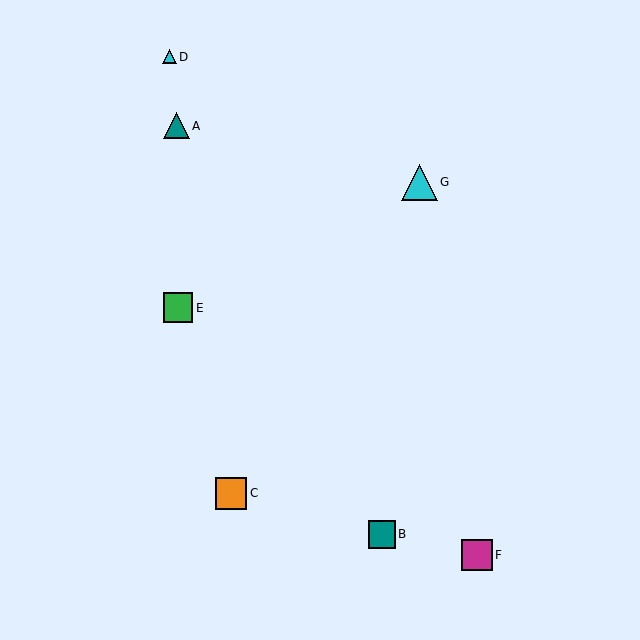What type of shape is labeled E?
Shape E is a green square.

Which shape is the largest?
The cyan triangle (labeled G) is the largest.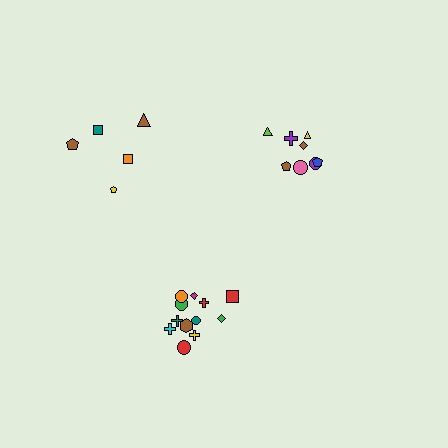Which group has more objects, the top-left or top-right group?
The top-right group.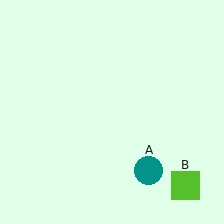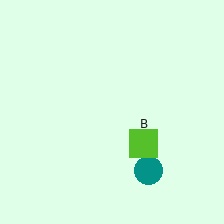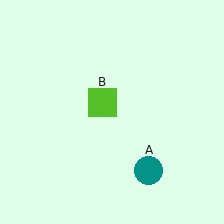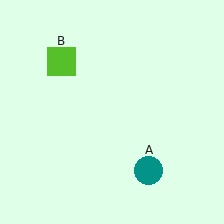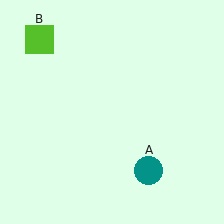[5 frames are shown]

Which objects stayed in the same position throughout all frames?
Teal circle (object A) remained stationary.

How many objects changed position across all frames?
1 object changed position: lime square (object B).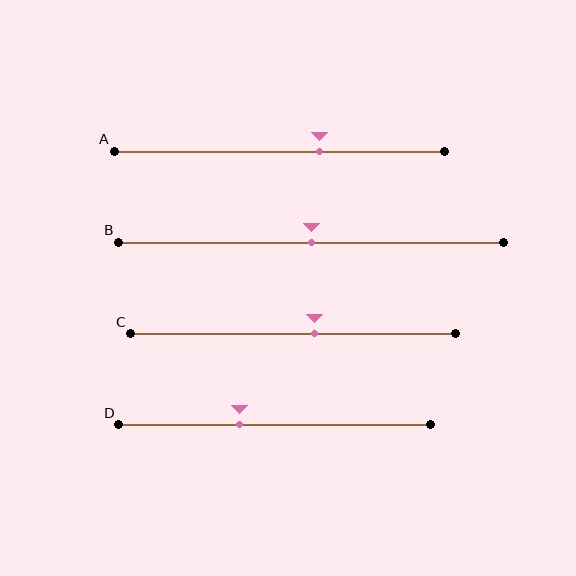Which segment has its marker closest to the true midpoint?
Segment B has its marker closest to the true midpoint.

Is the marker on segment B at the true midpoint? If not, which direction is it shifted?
Yes, the marker on segment B is at the true midpoint.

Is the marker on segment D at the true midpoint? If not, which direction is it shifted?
No, the marker on segment D is shifted to the left by about 11% of the segment length.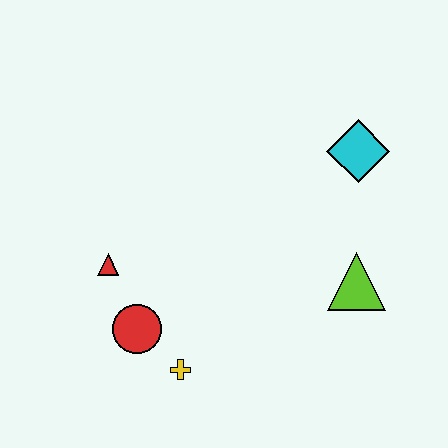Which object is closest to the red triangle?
The red circle is closest to the red triangle.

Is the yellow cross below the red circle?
Yes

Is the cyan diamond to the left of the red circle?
No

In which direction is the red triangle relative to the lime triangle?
The red triangle is to the left of the lime triangle.